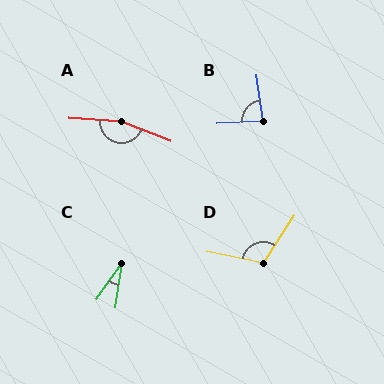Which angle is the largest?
A, at approximately 162 degrees.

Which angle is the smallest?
C, at approximately 27 degrees.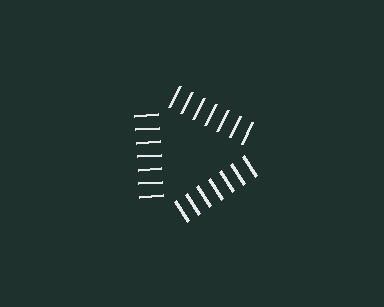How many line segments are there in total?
21 — 7 along each of the 3 edges.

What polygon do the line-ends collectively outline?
An illusory triangle — the line segments terminate on its edges but no continuous stroke is drawn.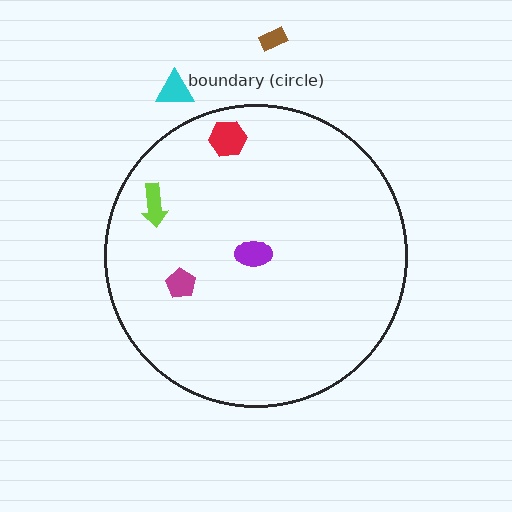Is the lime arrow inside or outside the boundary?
Inside.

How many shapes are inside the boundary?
4 inside, 2 outside.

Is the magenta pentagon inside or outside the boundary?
Inside.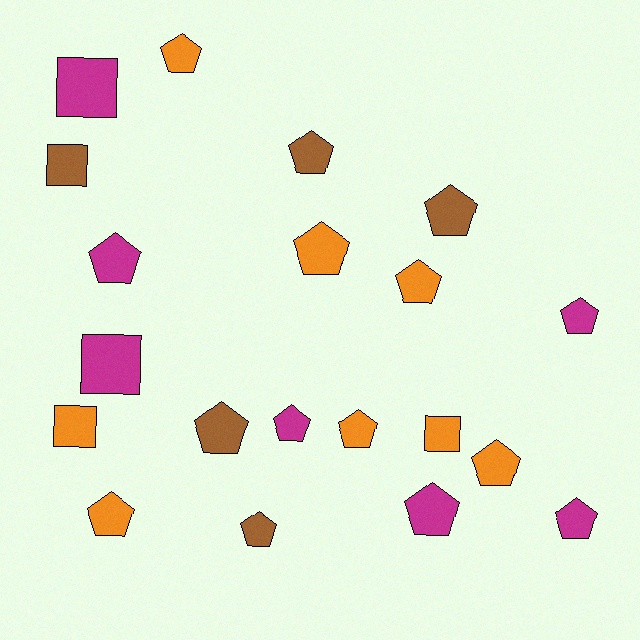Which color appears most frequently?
Orange, with 8 objects.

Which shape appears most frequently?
Pentagon, with 15 objects.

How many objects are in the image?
There are 20 objects.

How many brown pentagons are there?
There are 4 brown pentagons.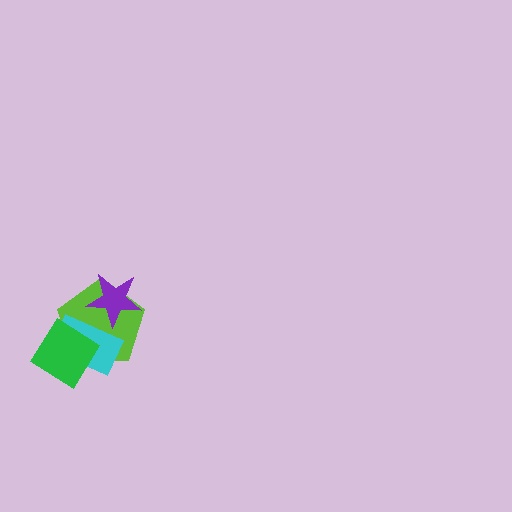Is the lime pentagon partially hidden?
Yes, it is partially covered by another shape.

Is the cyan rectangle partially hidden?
Yes, it is partially covered by another shape.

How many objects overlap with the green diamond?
2 objects overlap with the green diamond.